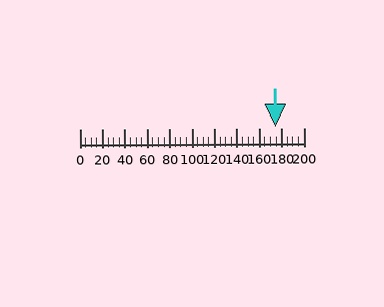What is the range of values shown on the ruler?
The ruler shows values from 0 to 200.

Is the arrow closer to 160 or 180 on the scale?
The arrow is closer to 180.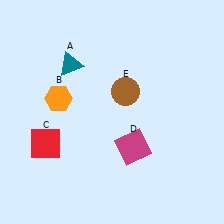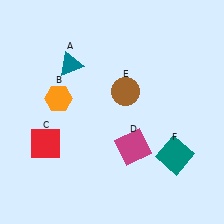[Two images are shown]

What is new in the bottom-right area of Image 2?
A teal square (F) was added in the bottom-right area of Image 2.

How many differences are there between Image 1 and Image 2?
There is 1 difference between the two images.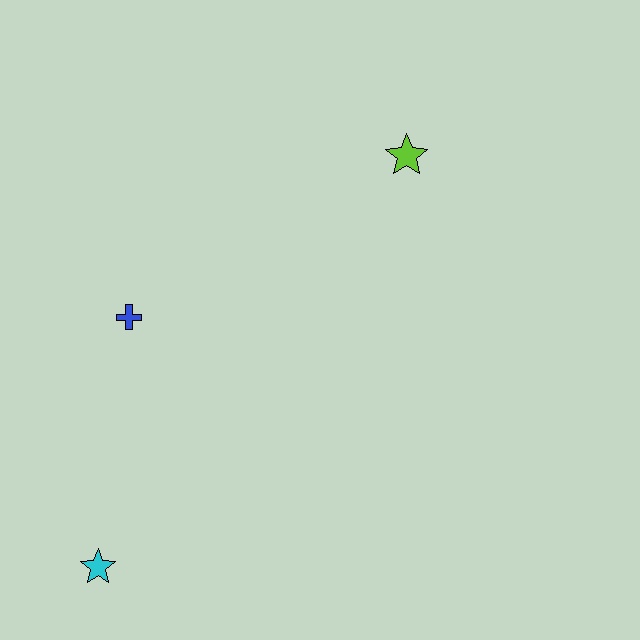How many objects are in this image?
There are 3 objects.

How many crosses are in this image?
There is 1 cross.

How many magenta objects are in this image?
There are no magenta objects.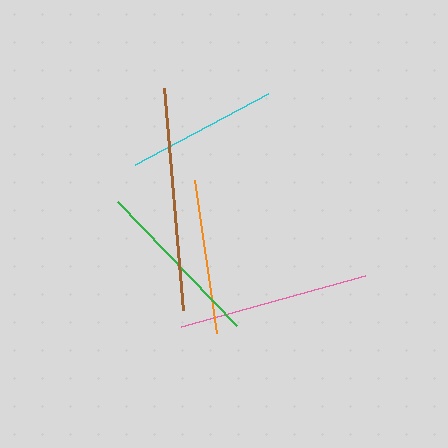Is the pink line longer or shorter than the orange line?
The pink line is longer than the orange line.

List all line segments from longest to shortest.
From longest to shortest: brown, pink, green, orange, cyan.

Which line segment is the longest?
The brown line is the longest at approximately 222 pixels.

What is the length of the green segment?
The green segment is approximately 172 pixels long.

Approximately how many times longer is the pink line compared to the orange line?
The pink line is approximately 1.2 times the length of the orange line.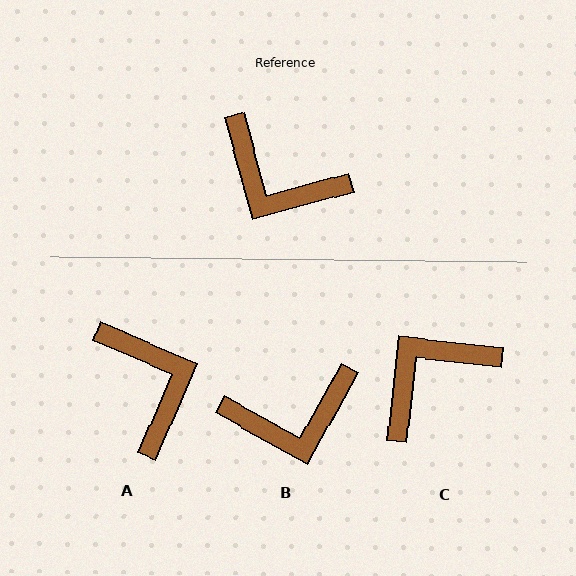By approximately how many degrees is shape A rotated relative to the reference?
Approximately 142 degrees counter-clockwise.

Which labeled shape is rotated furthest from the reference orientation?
A, about 142 degrees away.